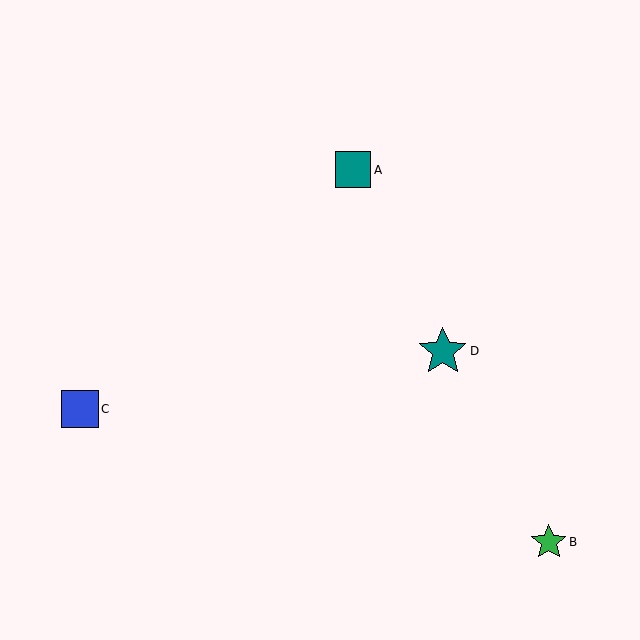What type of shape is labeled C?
Shape C is a blue square.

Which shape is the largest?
The teal star (labeled D) is the largest.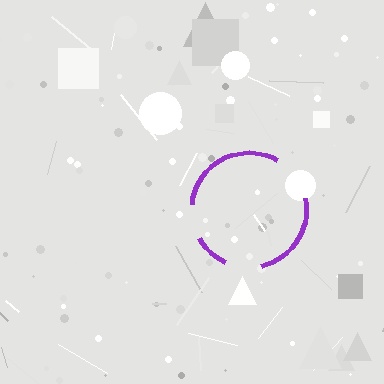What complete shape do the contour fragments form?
The contour fragments form a circle.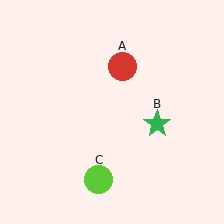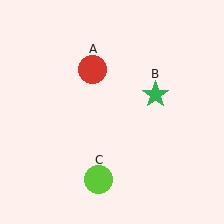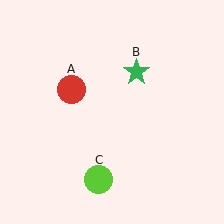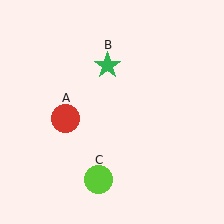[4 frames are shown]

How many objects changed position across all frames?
2 objects changed position: red circle (object A), green star (object B).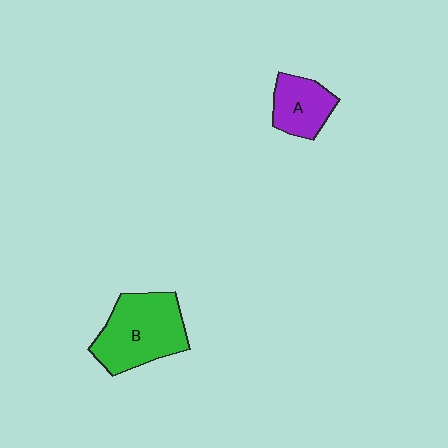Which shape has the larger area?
Shape B (green).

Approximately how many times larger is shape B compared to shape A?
Approximately 1.8 times.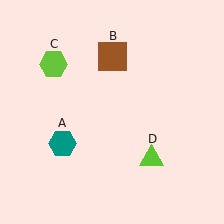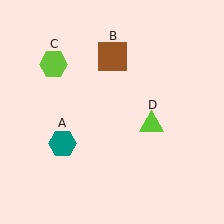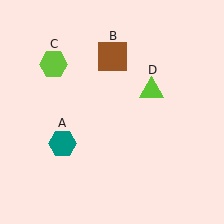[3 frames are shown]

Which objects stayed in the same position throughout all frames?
Teal hexagon (object A) and brown square (object B) and lime hexagon (object C) remained stationary.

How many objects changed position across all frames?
1 object changed position: lime triangle (object D).